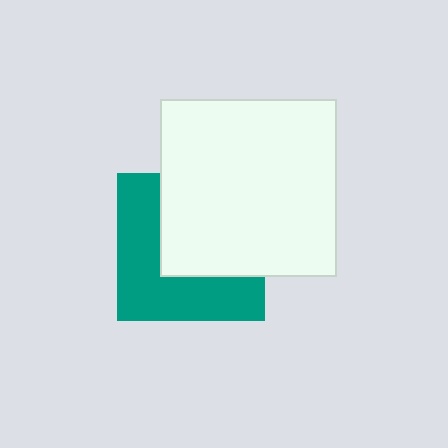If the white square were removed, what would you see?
You would see the complete teal square.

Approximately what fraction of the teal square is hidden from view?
Roughly 50% of the teal square is hidden behind the white square.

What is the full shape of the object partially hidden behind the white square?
The partially hidden object is a teal square.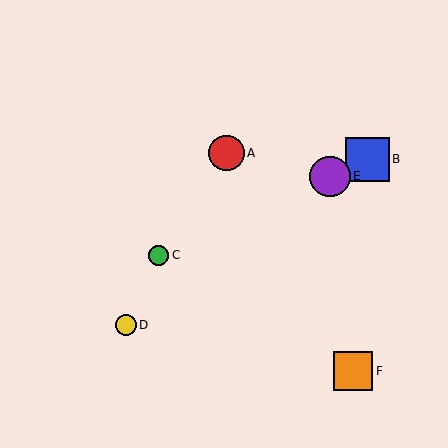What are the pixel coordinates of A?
Object A is at (226, 153).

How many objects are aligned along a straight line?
3 objects (B, C, E) are aligned along a straight line.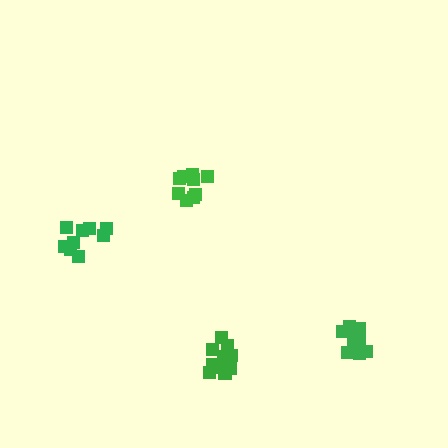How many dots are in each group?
Group 1: 12 dots, Group 2: 9 dots, Group 3: 10 dots, Group 4: 9 dots (40 total).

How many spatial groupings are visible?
There are 4 spatial groupings.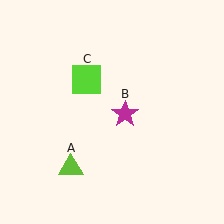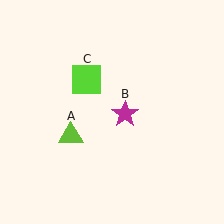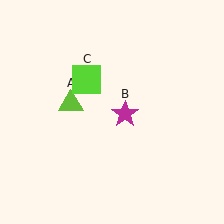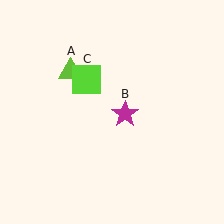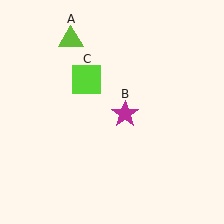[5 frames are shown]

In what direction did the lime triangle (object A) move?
The lime triangle (object A) moved up.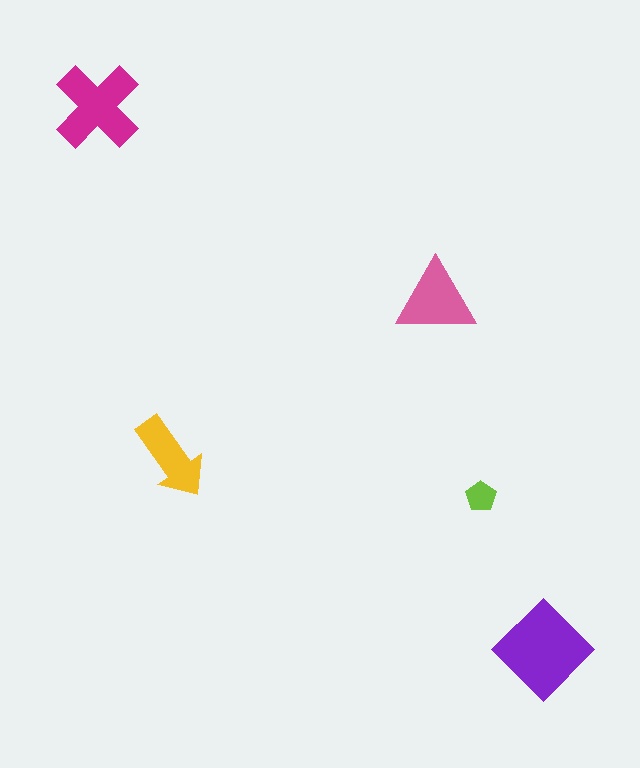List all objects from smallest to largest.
The lime pentagon, the yellow arrow, the pink triangle, the magenta cross, the purple diamond.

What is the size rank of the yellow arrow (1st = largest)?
4th.